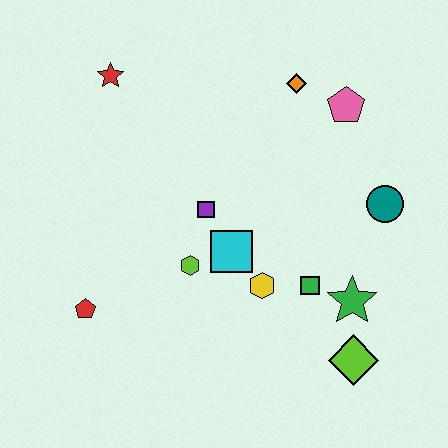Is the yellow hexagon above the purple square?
No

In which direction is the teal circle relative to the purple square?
The teal circle is to the right of the purple square.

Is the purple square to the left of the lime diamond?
Yes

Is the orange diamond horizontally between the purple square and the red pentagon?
No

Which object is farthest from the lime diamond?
The red star is farthest from the lime diamond.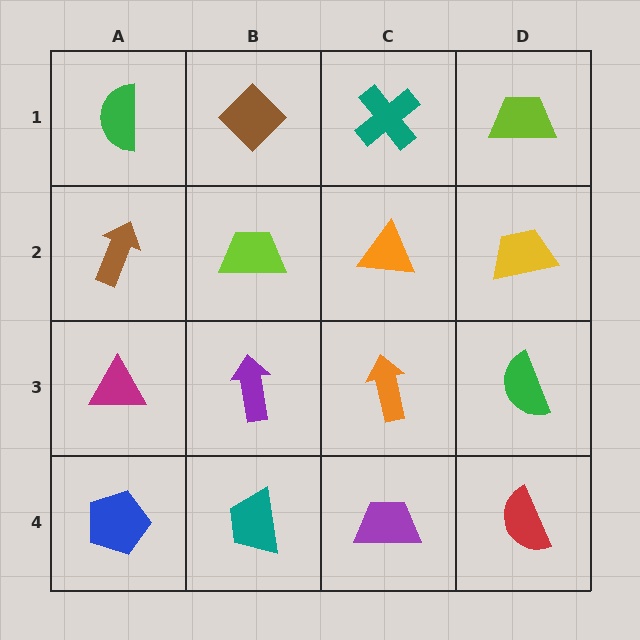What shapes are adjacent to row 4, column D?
A green semicircle (row 3, column D), a purple trapezoid (row 4, column C).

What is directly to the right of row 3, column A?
A purple arrow.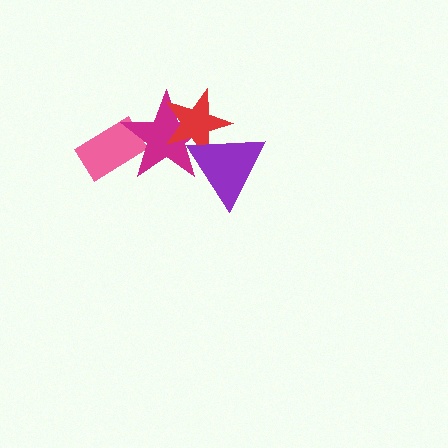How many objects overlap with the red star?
2 objects overlap with the red star.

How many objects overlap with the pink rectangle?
1 object overlaps with the pink rectangle.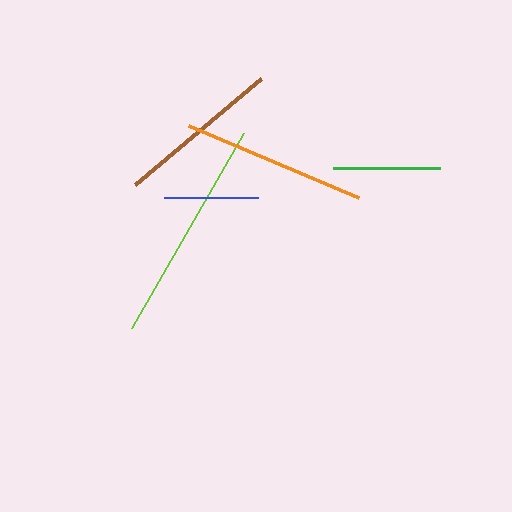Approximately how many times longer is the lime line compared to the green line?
The lime line is approximately 2.1 times the length of the green line.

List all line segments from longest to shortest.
From longest to shortest: lime, orange, brown, green, blue.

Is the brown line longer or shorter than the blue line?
The brown line is longer than the blue line.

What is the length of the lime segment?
The lime segment is approximately 224 pixels long.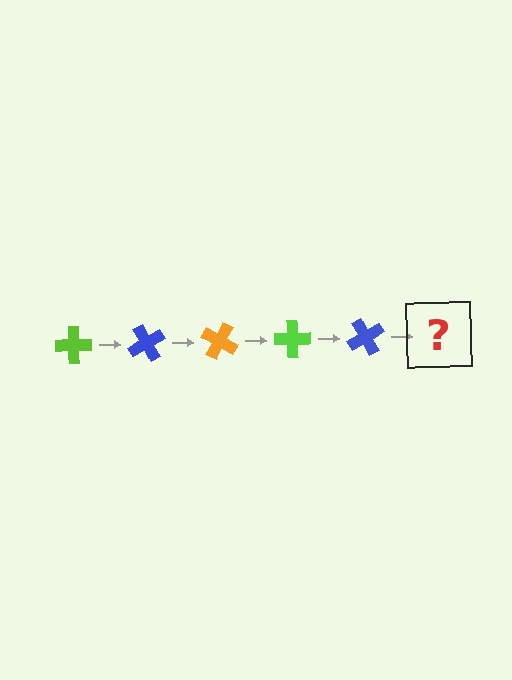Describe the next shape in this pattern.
It should be an orange cross, rotated 300 degrees from the start.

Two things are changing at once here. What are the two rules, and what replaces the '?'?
The two rules are that it rotates 60 degrees each step and the color cycles through lime, blue, and orange. The '?' should be an orange cross, rotated 300 degrees from the start.